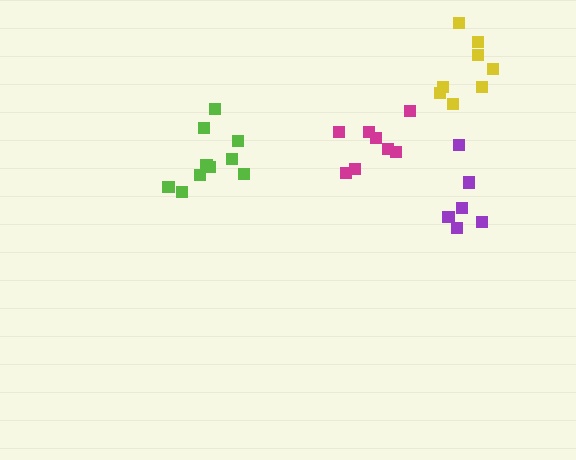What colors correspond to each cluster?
The clusters are colored: purple, lime, yellow, magenta.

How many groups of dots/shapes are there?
There are 4 groups.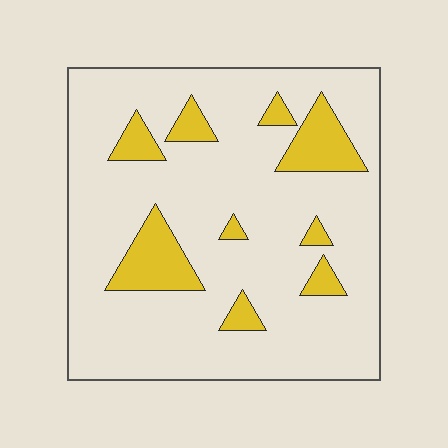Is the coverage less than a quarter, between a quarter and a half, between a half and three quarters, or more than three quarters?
Less than a quarter.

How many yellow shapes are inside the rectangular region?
9.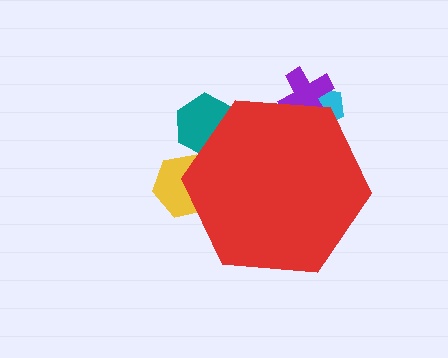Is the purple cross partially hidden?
Yes, the purple cross is partially hidden behind the red hexagon.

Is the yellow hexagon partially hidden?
Yes, the yellow hexagon is partially hidden behind the red hexagon.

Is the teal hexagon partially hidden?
Yes, the teal hexagon is partially hidden behind the red hexagon.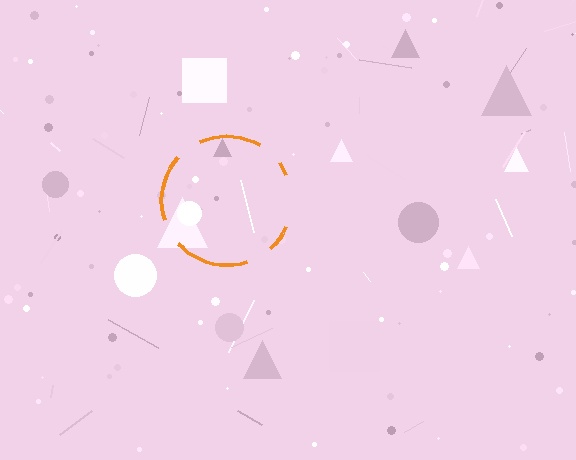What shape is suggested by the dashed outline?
The dashed outline suggests a circle.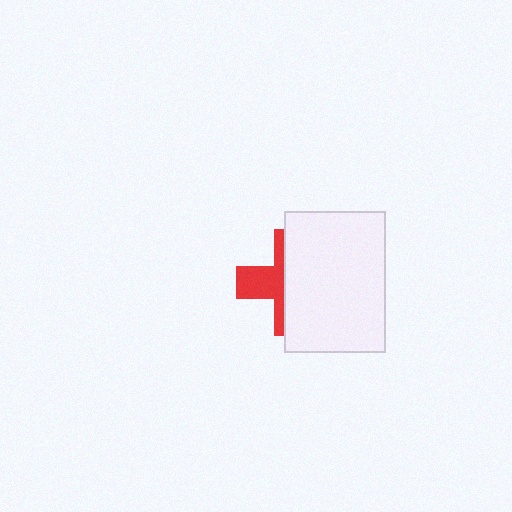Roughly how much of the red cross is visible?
A small part of it is visible (roughly 38%).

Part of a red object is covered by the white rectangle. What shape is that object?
It is a cross.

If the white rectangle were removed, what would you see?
You would see the complete red cross.